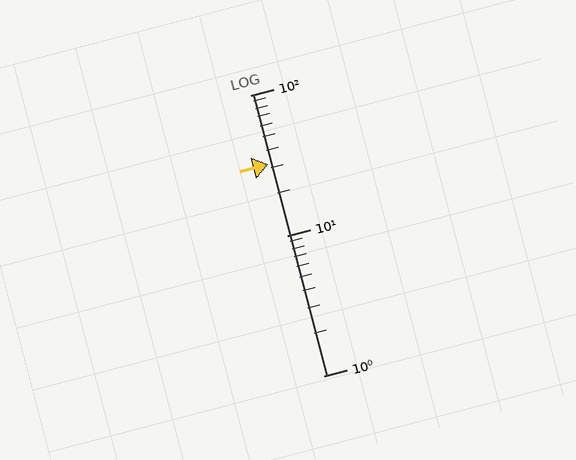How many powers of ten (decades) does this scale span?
The scale spans 2 decades, from 1 to 100.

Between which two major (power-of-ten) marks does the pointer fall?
The pointer is between 10 and 100.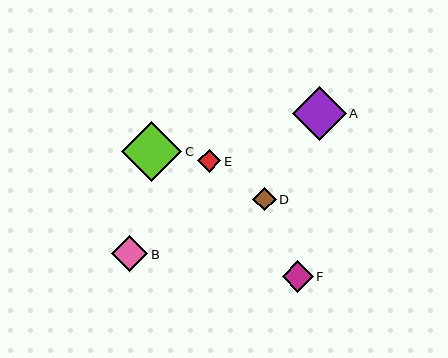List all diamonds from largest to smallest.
From largest to smallest: C, A, B, F, E, D.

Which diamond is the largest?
Diamond C is the largest with a size of approximately 60 pixels.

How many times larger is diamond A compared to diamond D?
Diamond A is approximately 2.3 times the size of diamond D.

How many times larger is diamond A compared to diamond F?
Diamond A is approximately 1.7 times the size of diamond F.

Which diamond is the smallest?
Diamond D is the smallest with a size of approximately 24 pixels.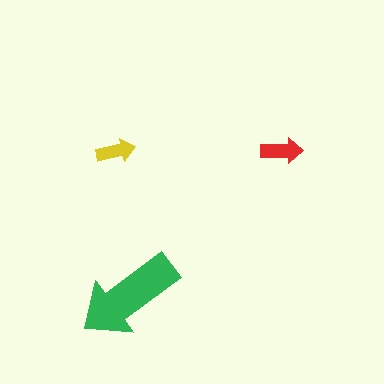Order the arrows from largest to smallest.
the green one, the red one, the yellow one.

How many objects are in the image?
There are 3 objects in the image.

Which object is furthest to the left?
The yellow arrow is leftmost.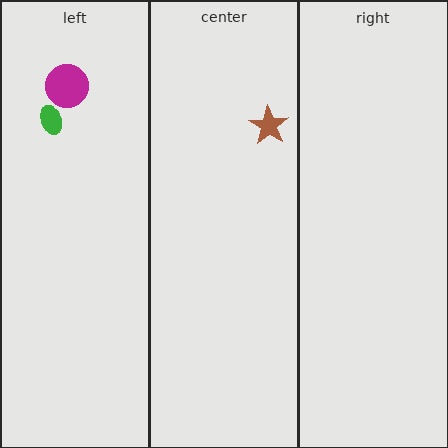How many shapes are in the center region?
1.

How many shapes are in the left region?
2.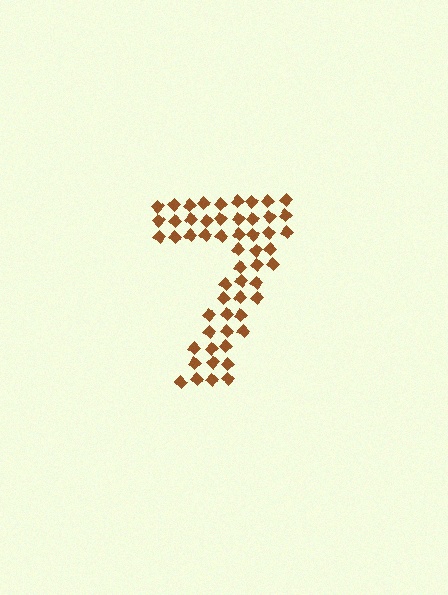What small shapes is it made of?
It is made of small diamonds.